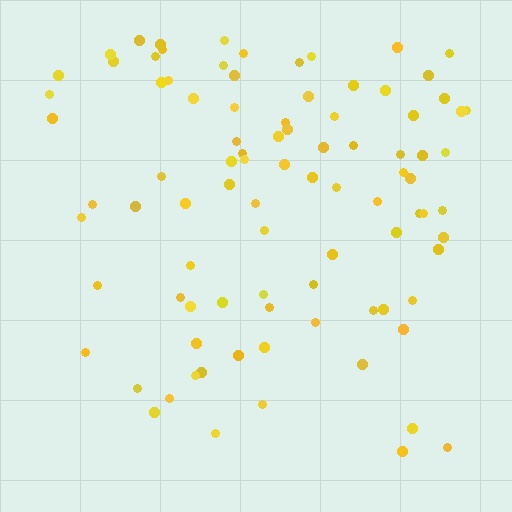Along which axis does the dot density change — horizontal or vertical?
Vertical.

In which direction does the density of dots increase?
From bottom to top, with the top side densest.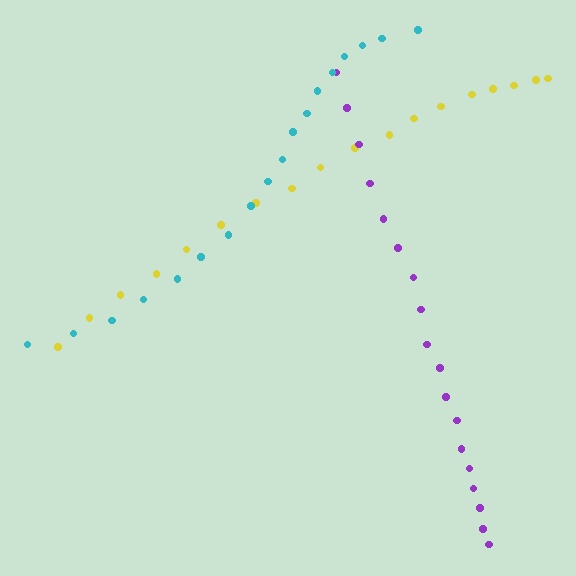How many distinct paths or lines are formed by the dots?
There are 3 distinct paths.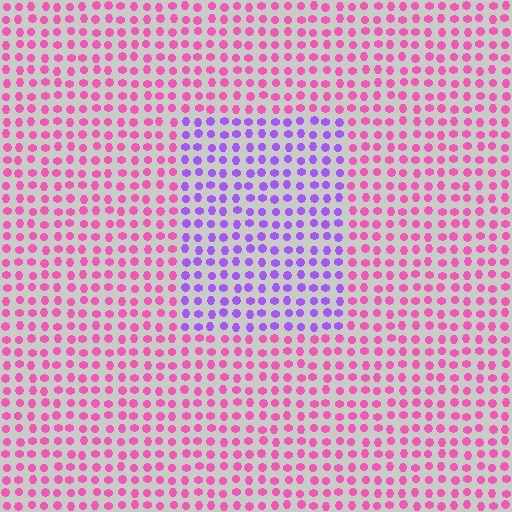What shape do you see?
I see a rectangle.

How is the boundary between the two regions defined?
The boundary is defined purely by a slight shift in hue (about 53 degrees). Spacing, size, and orientation are identical on both sides.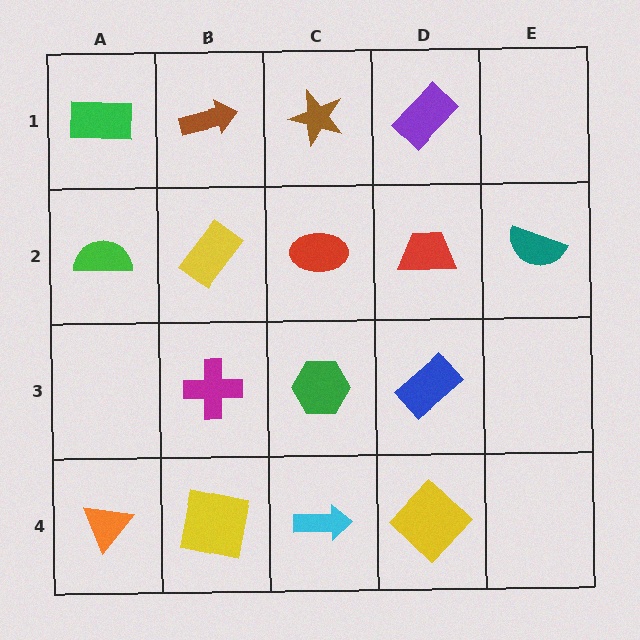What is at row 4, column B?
A yellow square.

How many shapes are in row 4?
4 shapes.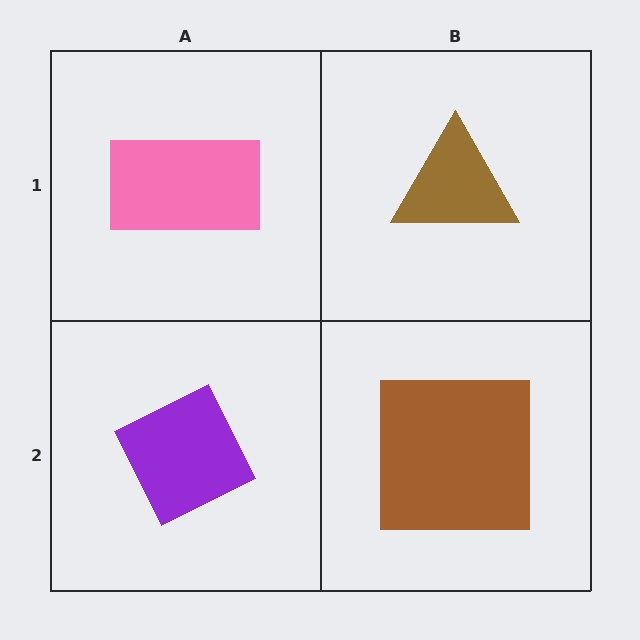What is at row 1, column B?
A brown triangle.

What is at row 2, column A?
A purple diamond.